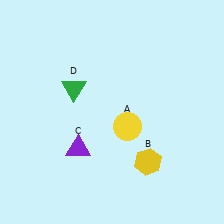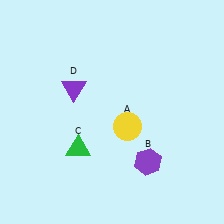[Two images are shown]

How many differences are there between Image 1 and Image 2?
There are 3 differences between the two images.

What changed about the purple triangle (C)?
In Image 1, C is purple. In Image 2, it changed to green.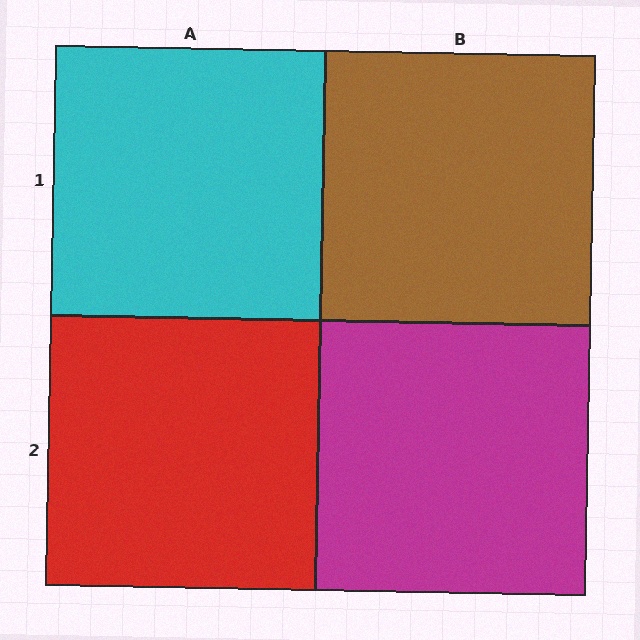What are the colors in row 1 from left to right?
Cyan, brown.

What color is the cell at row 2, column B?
Magenta.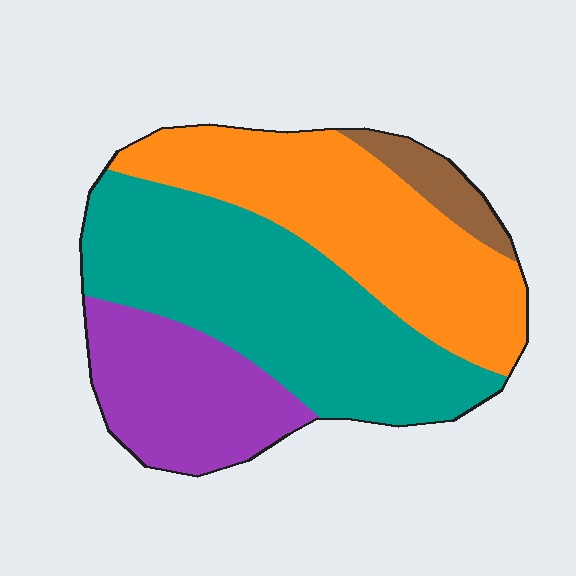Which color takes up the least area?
Brown, at roughly 5%.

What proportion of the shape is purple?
Purple covers 20% of the shape.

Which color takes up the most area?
Teal, at roughly 40%.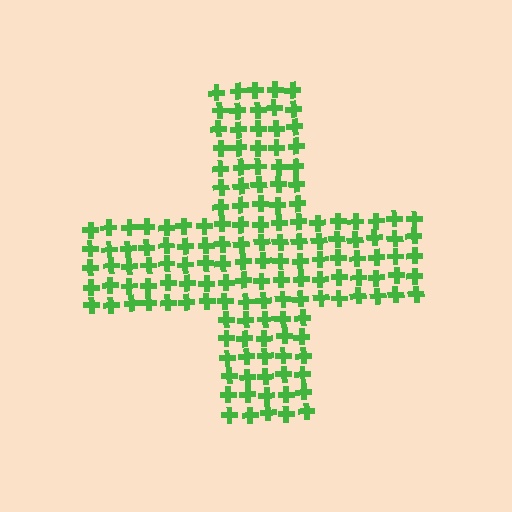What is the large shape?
The large shape is a cross.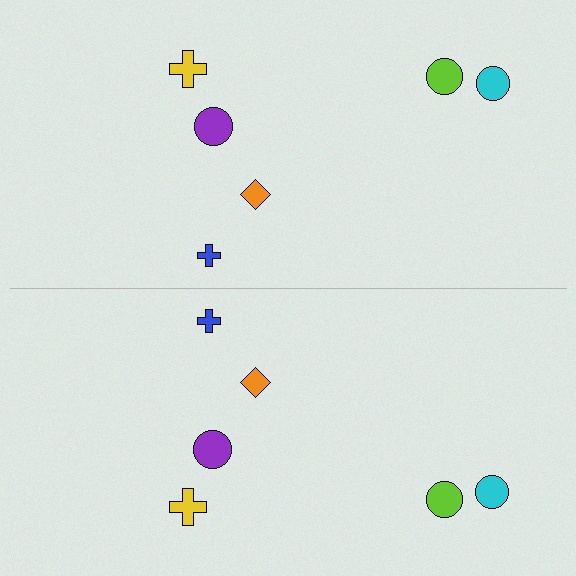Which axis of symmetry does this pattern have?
The pattern has a horizontal axis of symmetry running through the center of the image.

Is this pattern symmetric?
Yes, this pattern has bilateral (reflection) symmetry.